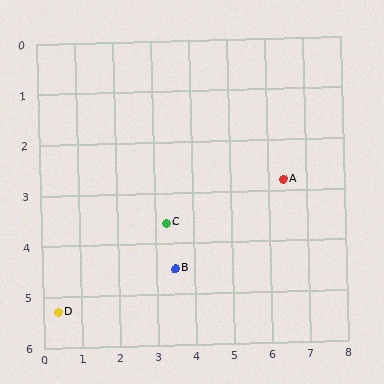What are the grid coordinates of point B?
Point B is at approximately (3.5, 4.5).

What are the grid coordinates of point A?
Point A is at approximately (6.4, 2.8).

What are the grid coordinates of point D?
Point D is at approximately (0.4, 5.3).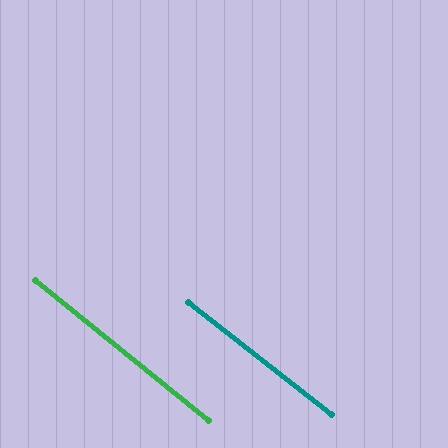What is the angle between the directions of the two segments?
Approximately 1 degree.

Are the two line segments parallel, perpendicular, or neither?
Parallel — their directions differ by only 0.9°.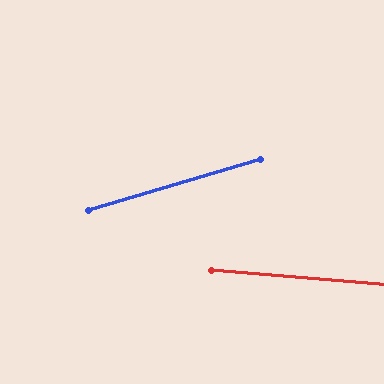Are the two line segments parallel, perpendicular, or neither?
Neither parallel nor perpendicular — they differ by about 22°.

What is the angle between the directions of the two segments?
Approximately 22 degrees.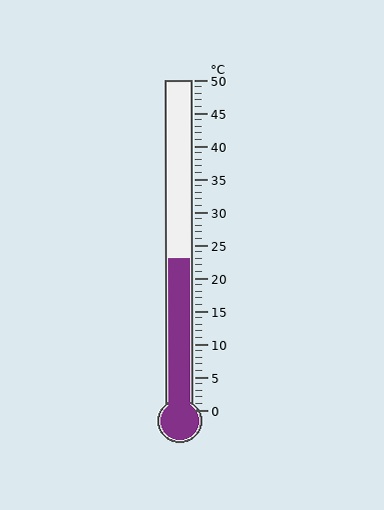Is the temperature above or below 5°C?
The temperature is above 5°C.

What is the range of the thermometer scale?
The thermometer scale ranges from 0°C to 50°C.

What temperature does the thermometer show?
The thermometer shows approximately 23°C.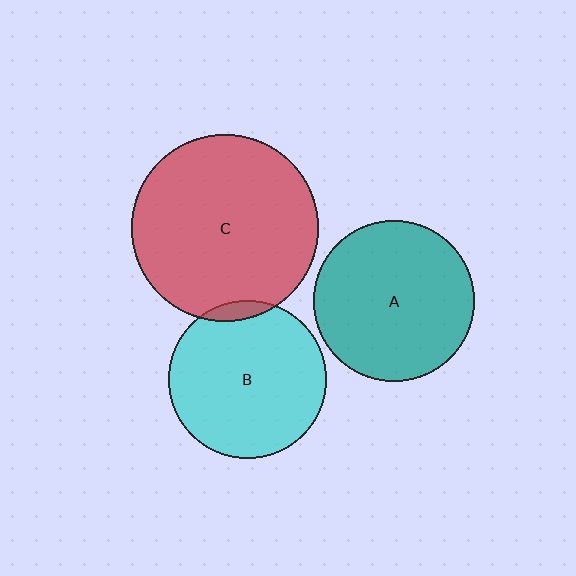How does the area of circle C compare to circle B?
Approximately 1.4 times.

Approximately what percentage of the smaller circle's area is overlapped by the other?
Approximately 5%.